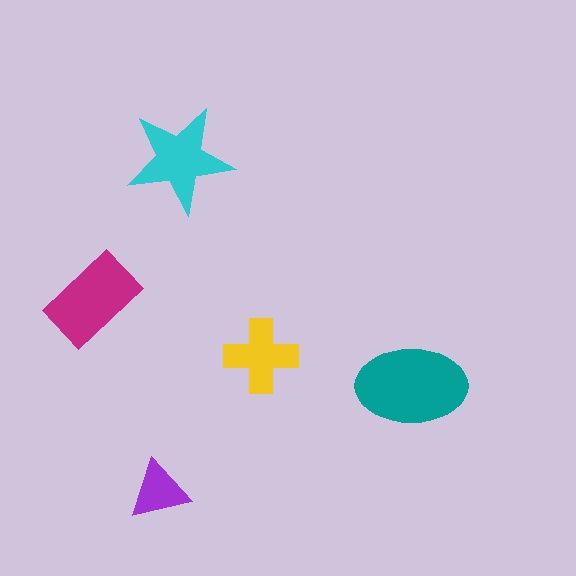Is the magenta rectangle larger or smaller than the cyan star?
Larger.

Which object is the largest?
The teal ellipse.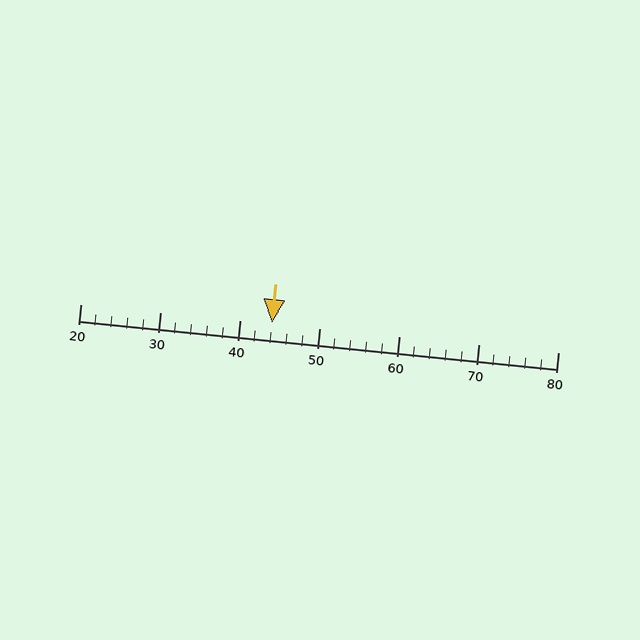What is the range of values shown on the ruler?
The ruler shows values from 20 to 80.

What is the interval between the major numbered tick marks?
The major tick marks are spaced 10 units apart.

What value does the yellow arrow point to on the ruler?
The yellow arrow points to approximately 44.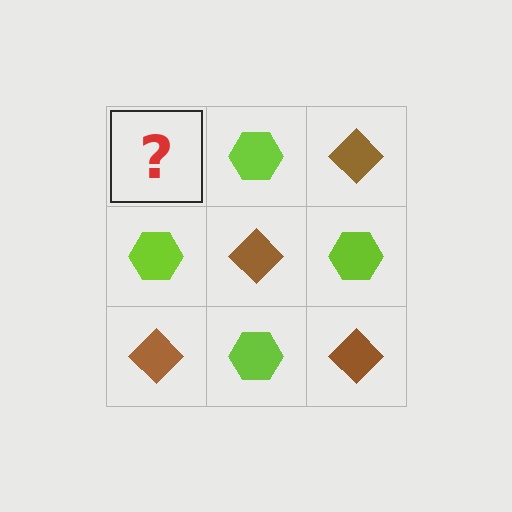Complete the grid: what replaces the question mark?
The question mark should be replaced with a brown diamond.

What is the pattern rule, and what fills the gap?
The rule is that it alternates brown diamond and lime hexagon in a checkerboard pattern. The gap should be filled with a brown diamond.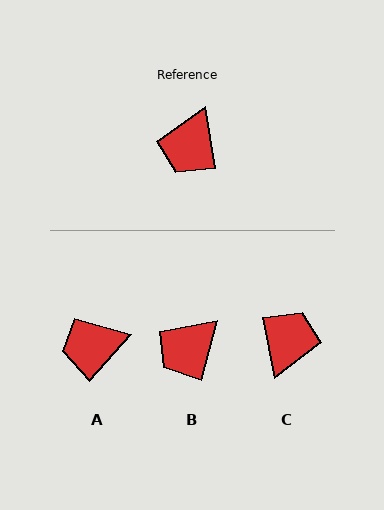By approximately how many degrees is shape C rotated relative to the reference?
Approximately 179 degrees clockwise.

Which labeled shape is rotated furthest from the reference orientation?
C, about 179 degrees away.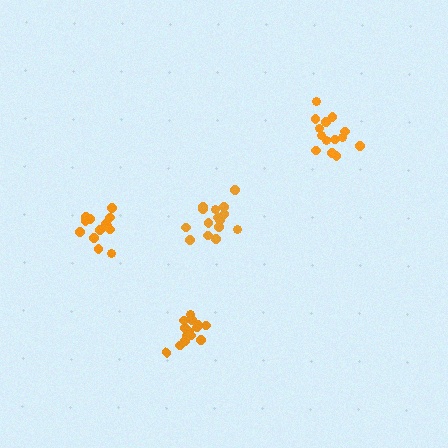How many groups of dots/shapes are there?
There are 4 groups.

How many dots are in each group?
Group 1: 16 dots, Group 2: 15 dots, Group 3: 13 dots, Group 4: 14 dots (58 total).